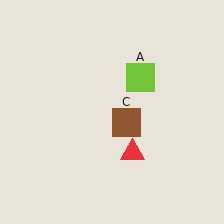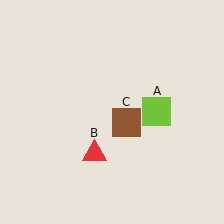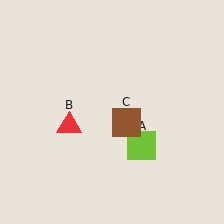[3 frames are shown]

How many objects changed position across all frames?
2 objects changed position: lime square (object A), red triangle (object B).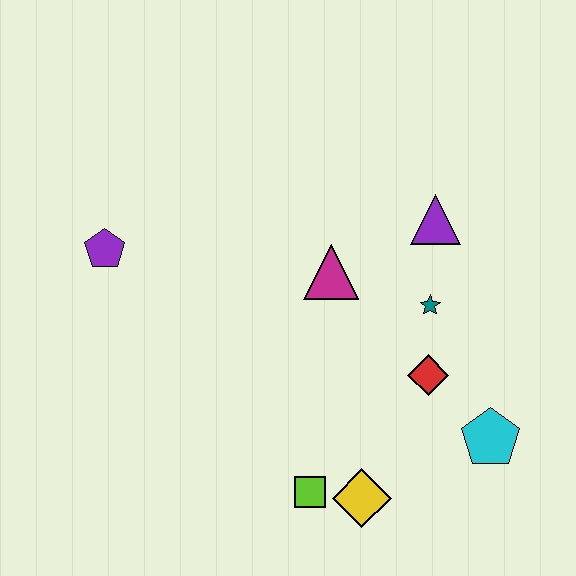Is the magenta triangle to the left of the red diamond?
Yes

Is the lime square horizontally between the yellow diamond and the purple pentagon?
Yes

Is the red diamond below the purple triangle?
Yes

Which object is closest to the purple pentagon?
The magenta triangle is closest to the purple pentagon.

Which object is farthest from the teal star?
The purple pentagon is farthest from the teal star.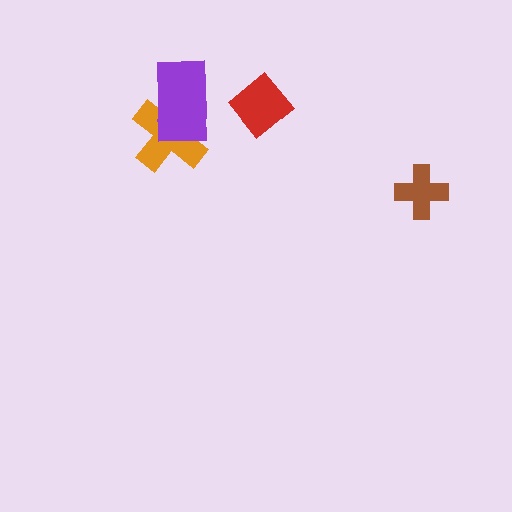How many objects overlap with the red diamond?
0 objects overlap with the red diamond.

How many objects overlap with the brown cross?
0 objects overlap with the brown cross.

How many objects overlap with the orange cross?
1 object overlaps with the orange cross.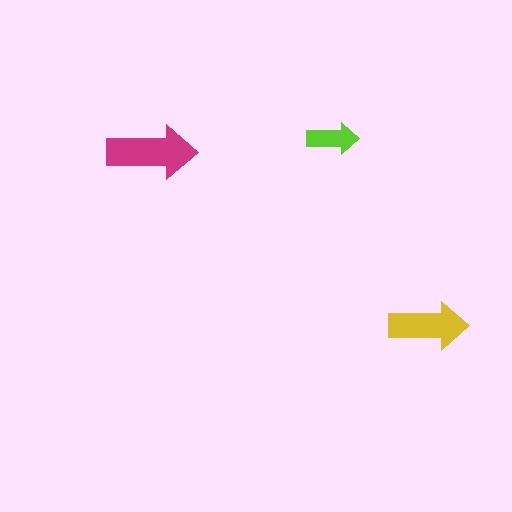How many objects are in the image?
There are 3 objects in the image.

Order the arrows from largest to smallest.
the magenta one, the yellow one, the lime one.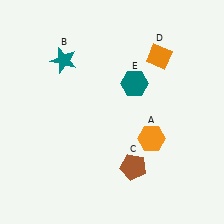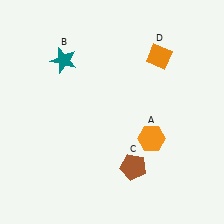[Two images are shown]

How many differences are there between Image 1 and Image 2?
There is 1 difference between the two images.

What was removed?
The teal hexagon (E) was removed in Image 2.